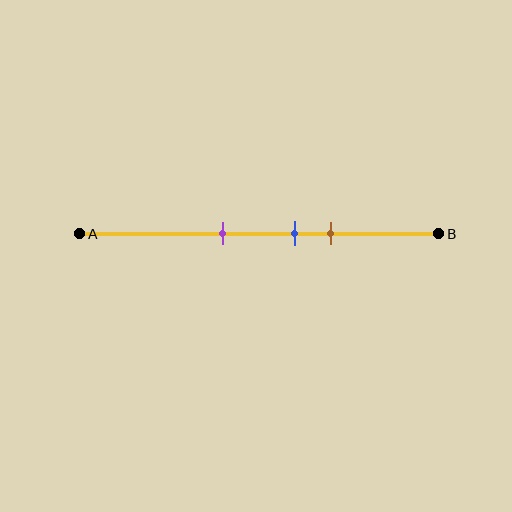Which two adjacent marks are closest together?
The blue and brown marks are the closest adjacent pair.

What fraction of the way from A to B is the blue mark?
The blue mark is approximately 60% (0.6) of the way from A to B.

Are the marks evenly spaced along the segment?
Yes, the marks are approximately evenly spaced.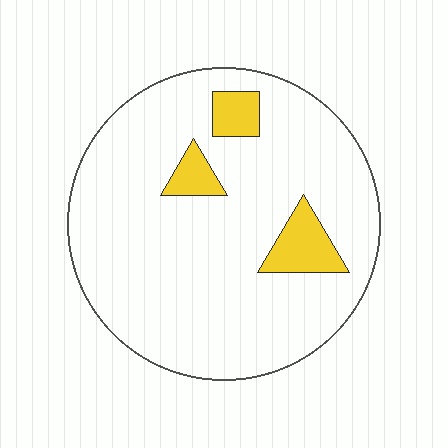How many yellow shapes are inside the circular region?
3.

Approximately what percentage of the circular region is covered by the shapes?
Approximately 10%.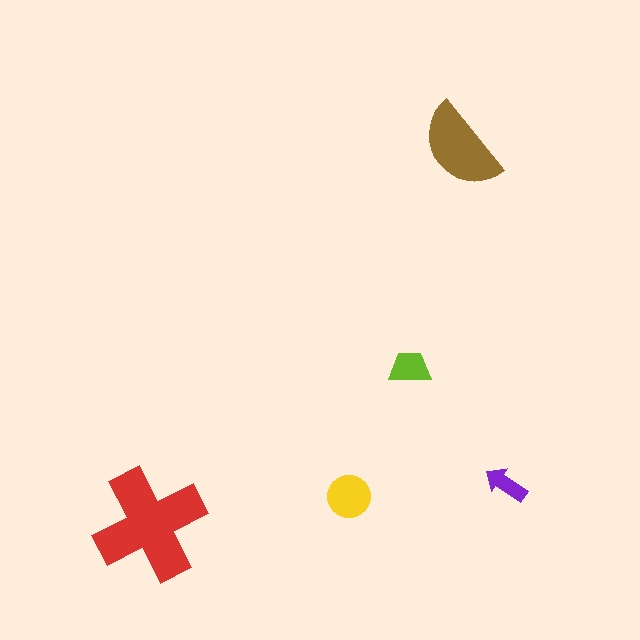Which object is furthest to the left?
The red cross is leftmost.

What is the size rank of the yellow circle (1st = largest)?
3rd.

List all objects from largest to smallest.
The red cross, the brown semicircle, the yellow circle, the lime trapezoid, the purple arrow.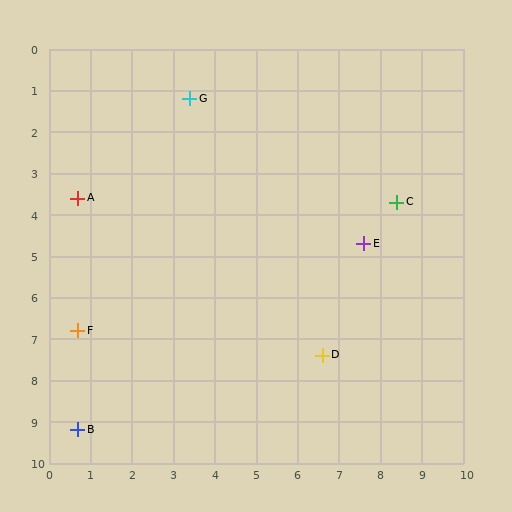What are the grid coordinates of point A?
Point A is at approximately (0.7, 3.6).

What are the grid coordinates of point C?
Point C is at approximately (8.4, 3.7).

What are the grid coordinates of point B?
Point B is at approximately (0.7, 9.2).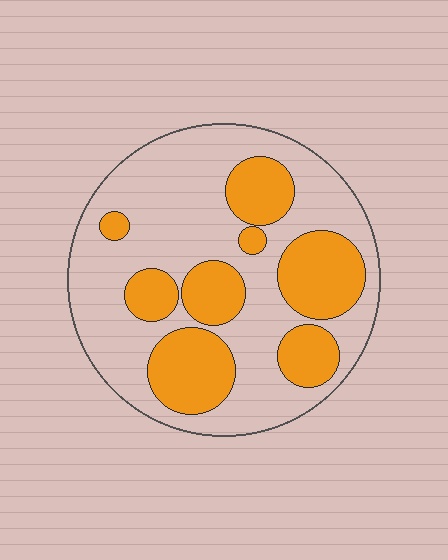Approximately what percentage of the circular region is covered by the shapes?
Approximately 35%.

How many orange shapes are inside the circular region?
8.